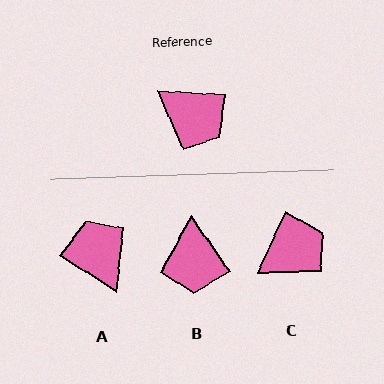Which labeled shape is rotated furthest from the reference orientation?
A, about 151 degrees away.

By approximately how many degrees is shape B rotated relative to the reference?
Approximately 51 degrees clockwise.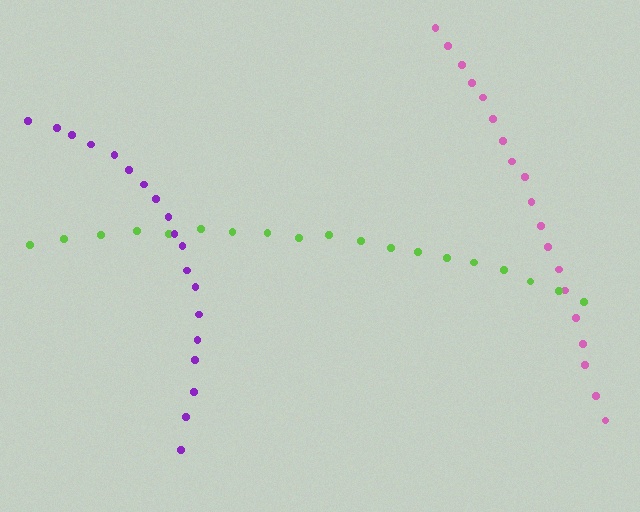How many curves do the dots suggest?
There are 3 distinct paths.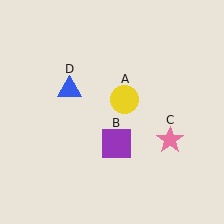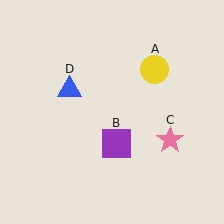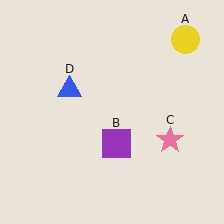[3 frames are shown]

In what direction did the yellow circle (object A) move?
The yellow circle (object A) moved up and to the right.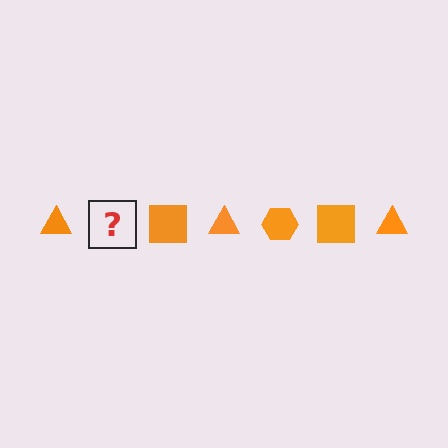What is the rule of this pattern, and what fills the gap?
The rule is that the pattern cycles through triangle, hexagon, square shapes in orange. The gap should be filled with an orange hexagon.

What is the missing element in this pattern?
The missing element is an orange hexagon.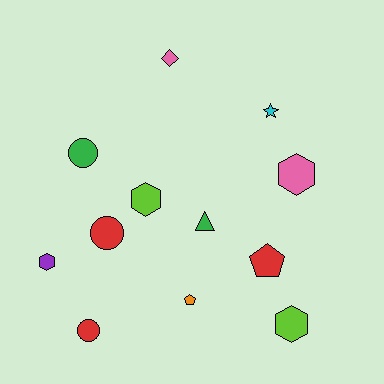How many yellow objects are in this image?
There are no yellow objects.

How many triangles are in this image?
There is 1 triangle.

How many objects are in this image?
There are 12 objects.